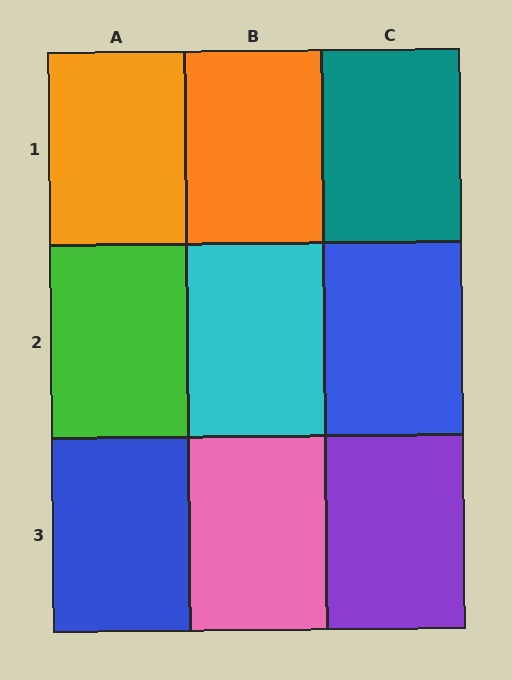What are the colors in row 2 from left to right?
Green, cyan, blue.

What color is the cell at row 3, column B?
Pink.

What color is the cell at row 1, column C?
Teal.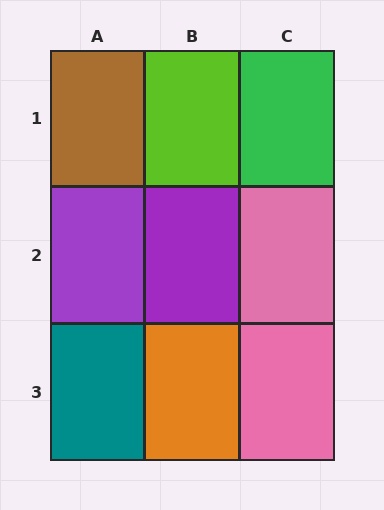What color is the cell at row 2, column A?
Purple.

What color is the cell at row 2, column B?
Purple.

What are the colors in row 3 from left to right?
Teal, orange, pink.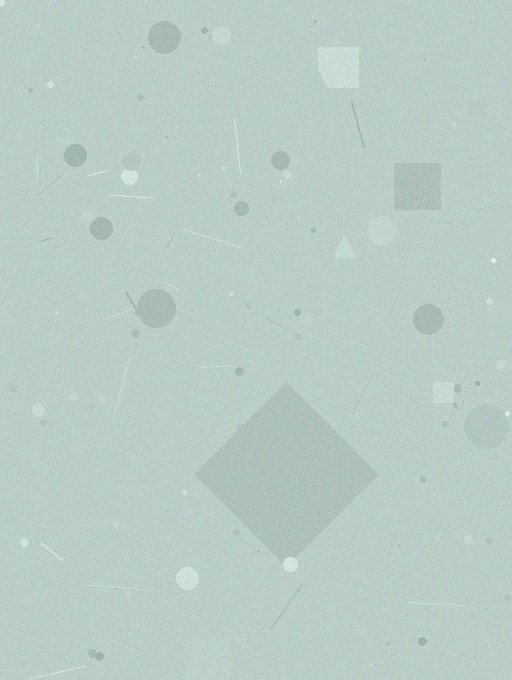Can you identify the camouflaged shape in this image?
The camouflaged shape is a diamond.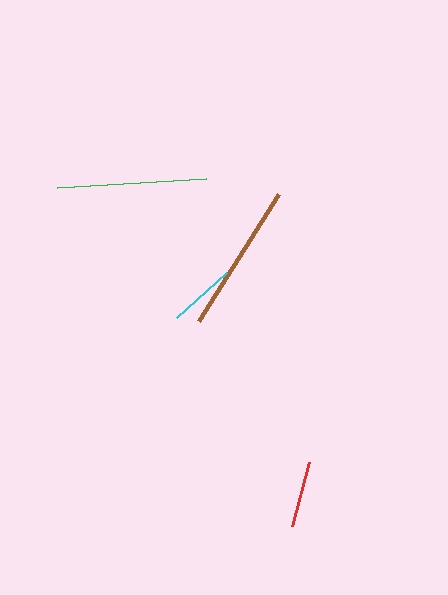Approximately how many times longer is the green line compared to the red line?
The green line is approximately 2.3 times the length of the red line.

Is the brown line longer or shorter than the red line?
The brown line is longer than the red line.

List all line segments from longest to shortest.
From longest to shortest: brown, green, cyan, red.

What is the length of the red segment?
The red segment is approximately 66 pixels long.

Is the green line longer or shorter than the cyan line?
The green line is longer than the cyan line.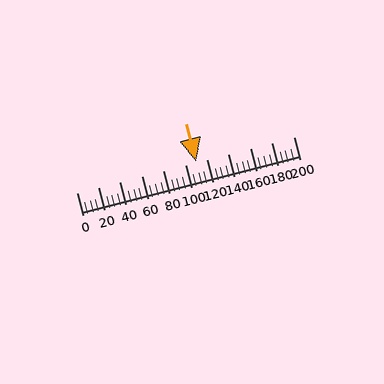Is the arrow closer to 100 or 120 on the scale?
The arrow is closer to 120.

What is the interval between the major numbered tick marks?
The major tick marks are spaced 20 units apart.